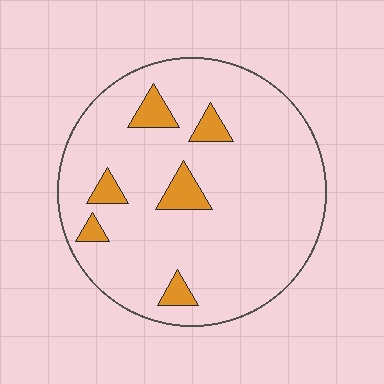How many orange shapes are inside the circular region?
6.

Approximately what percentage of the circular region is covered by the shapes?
Approximately 10%.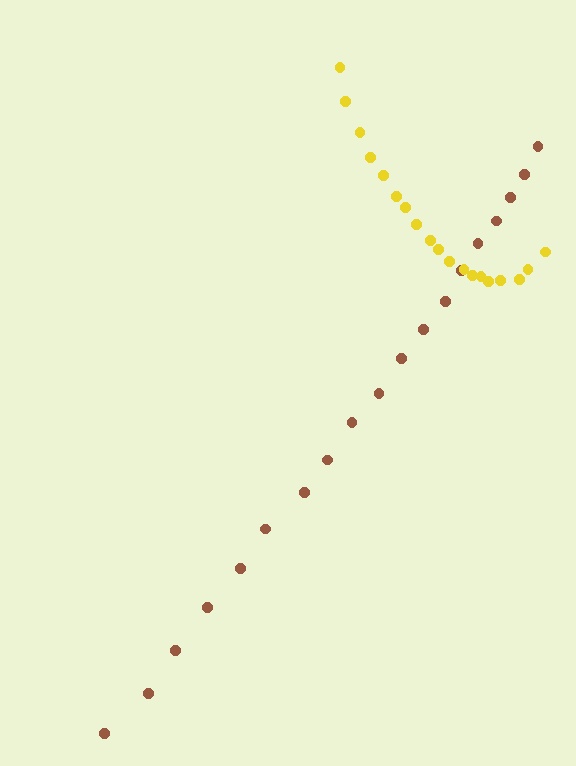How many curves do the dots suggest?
There are 2 distinct paths.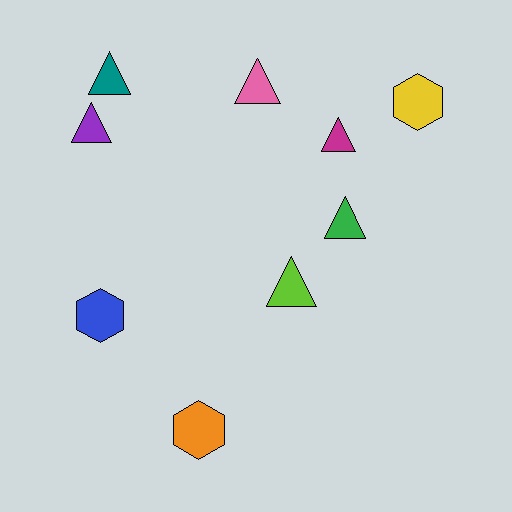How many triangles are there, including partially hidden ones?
There are 6 triangles.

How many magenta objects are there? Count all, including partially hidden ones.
There is 1 magenta object.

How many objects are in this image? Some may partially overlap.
There are 9 objects.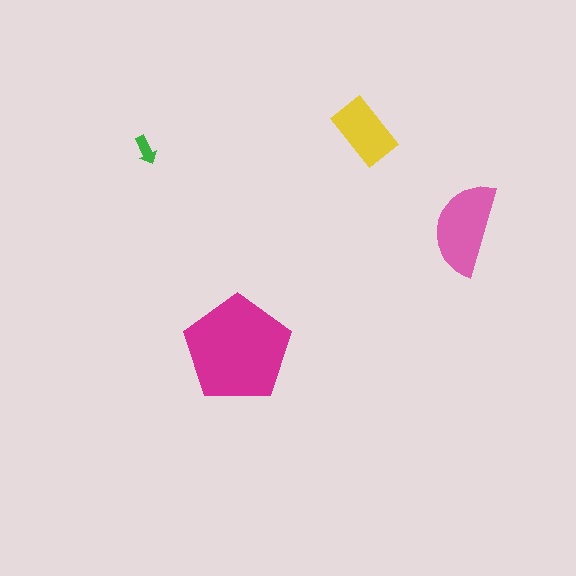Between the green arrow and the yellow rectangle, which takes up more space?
The yellow rectangle.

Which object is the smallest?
The green arrow.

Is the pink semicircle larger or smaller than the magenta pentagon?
Smaller.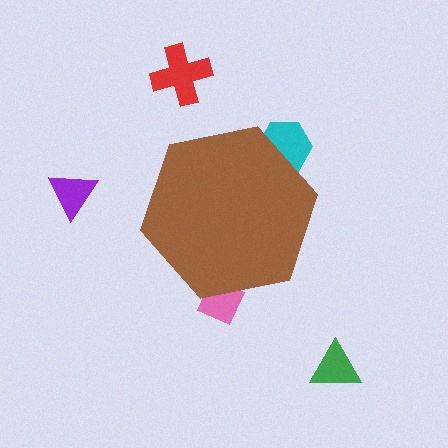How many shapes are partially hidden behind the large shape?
2 shapes are partially hidden.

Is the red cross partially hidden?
No, the red cross is fully visible.